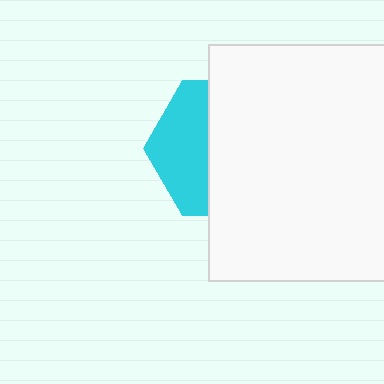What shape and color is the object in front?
The object in front is a white rectangle.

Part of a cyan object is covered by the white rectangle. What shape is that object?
It is a hexagon.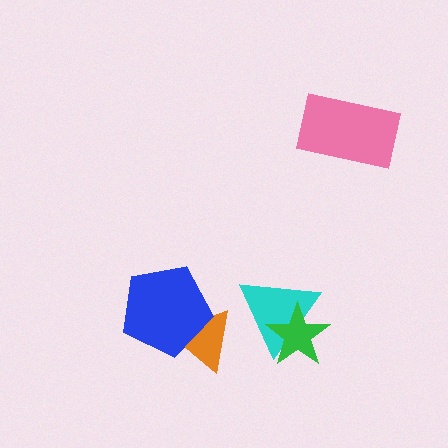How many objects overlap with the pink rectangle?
0 objects overlap with the pink rectangle.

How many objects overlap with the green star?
1 object overlaps with the green star.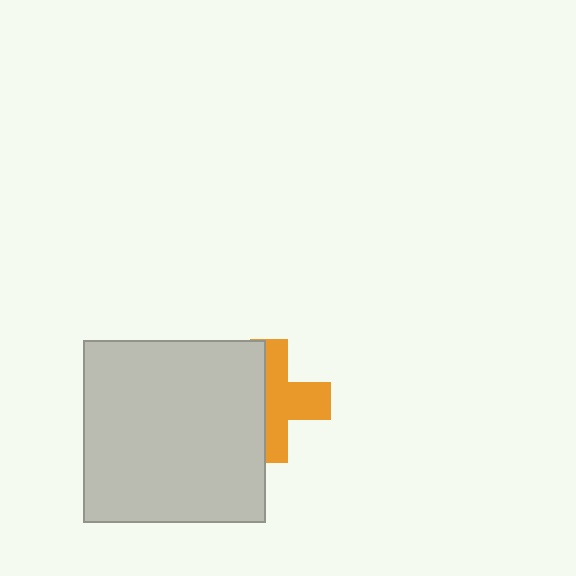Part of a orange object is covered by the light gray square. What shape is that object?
It is a cross.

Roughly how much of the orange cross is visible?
About half of it is visible (roughly 55%).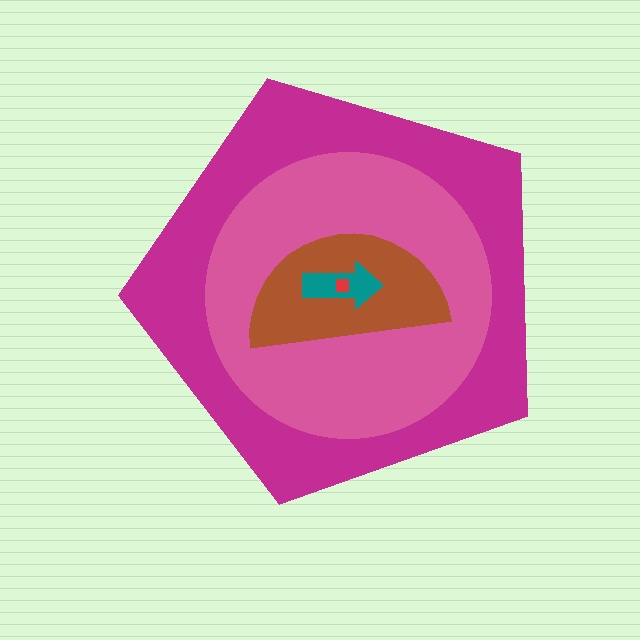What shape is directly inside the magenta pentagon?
The pink circle.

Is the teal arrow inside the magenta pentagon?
Yes.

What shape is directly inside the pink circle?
The brown semicircle.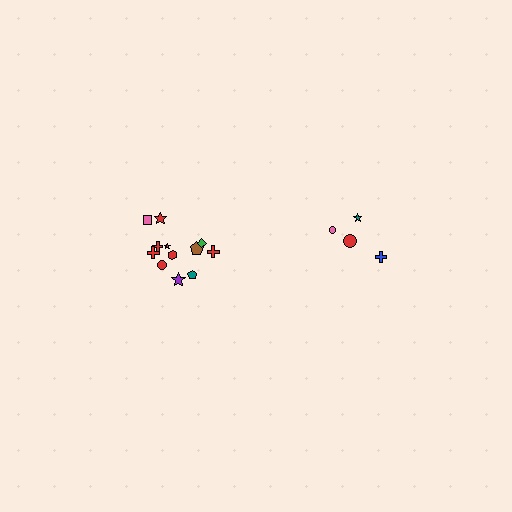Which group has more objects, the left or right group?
The left group.